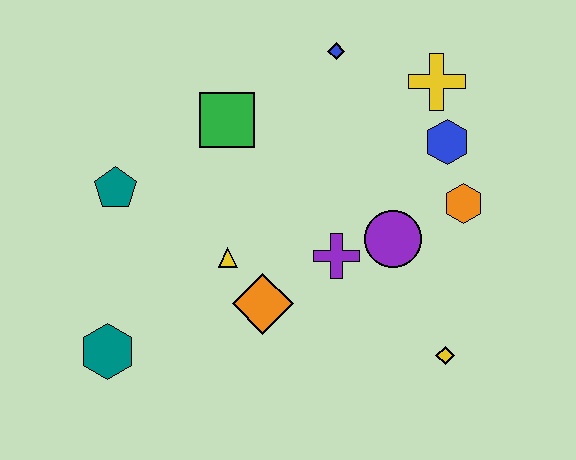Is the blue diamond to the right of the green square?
Yes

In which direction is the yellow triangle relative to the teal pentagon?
The yellow triangle is to the right of the teal pentagon.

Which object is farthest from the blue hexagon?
The teal hexagon is farthest from the blue hexagon.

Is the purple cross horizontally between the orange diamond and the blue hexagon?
Yes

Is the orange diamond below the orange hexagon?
Yes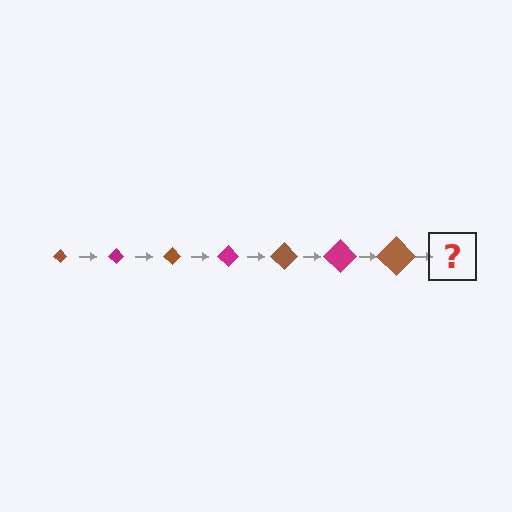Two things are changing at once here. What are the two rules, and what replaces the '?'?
The two rules are that the diamond grows larger each step and the color cycles through brown and magenta. The '?' should be a magenta diamond, larger than the previous one.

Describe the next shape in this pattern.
It should be a magenta diamond, larger than the previous one.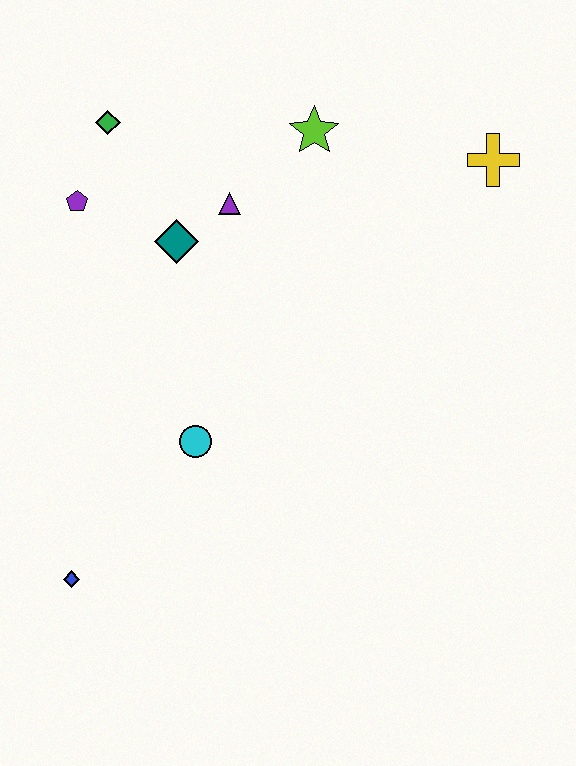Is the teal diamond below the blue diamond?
No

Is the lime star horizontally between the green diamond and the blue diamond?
No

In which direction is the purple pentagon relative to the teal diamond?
The purple pentagon is to the left of the teal diamond.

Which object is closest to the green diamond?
The purple pentagon is closest to the green diamond.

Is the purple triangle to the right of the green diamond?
Yes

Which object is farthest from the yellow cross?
The blue diamond is farthest from the yellow cross.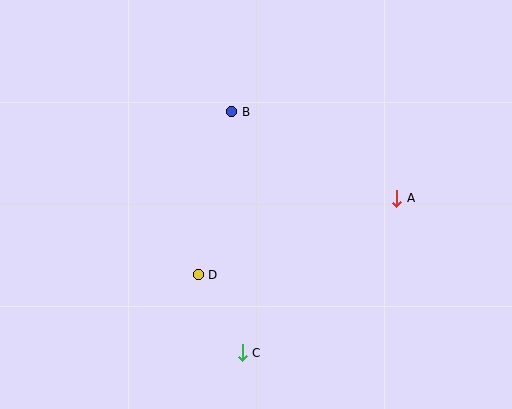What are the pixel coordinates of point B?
Point B is at (232, 112).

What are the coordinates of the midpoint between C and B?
The midpoint between C and B is at (237, 232).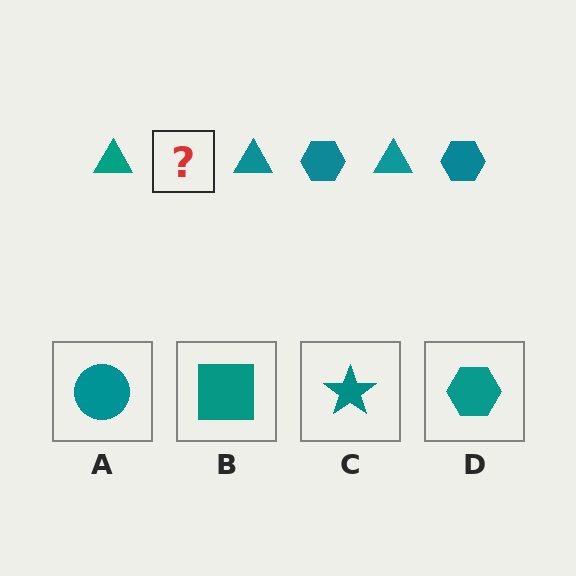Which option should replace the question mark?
Option D.